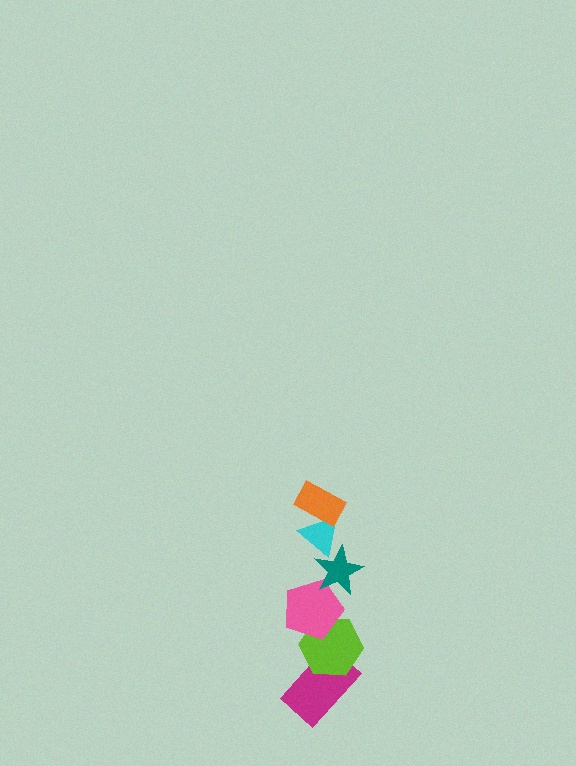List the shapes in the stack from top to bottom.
From top to bottom: the orange rectangle, the cyan triangle, the teal star, the pink pentagon, the lime hexagon, the magenta rectangle.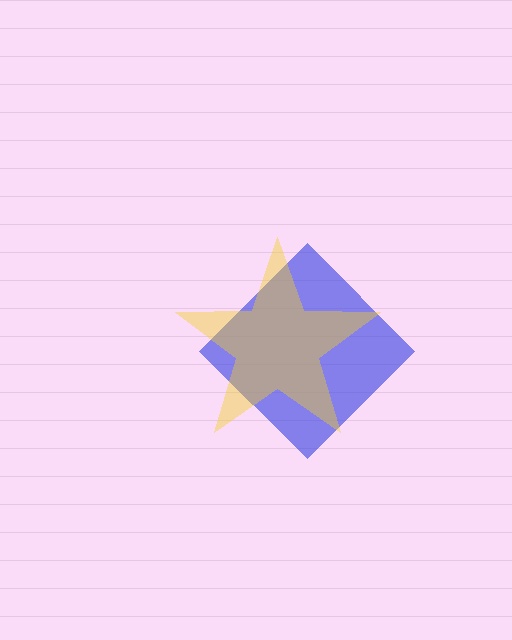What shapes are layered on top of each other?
The layered shapes are: a blue diamond, a yellow star.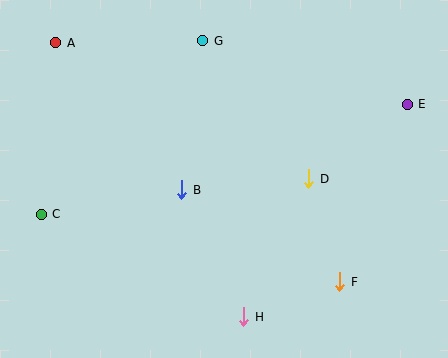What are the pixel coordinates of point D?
Point D is at (309, 179).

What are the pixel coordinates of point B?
Point B is at (182, 190).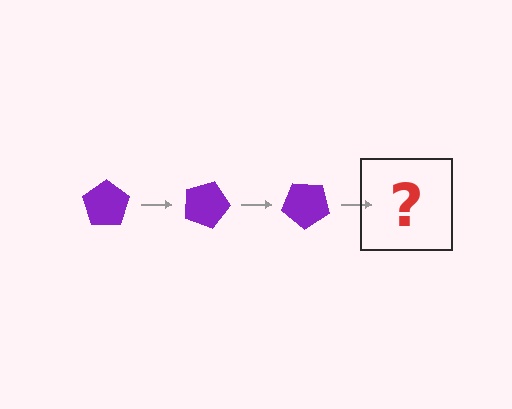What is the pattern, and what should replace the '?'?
The pattern is that the pentagon rotates 20 degrees each step. The '?' should be a purple pentagon rotated 60 degrees.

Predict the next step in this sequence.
The next step is a purple pentagon rotated 60 degrees.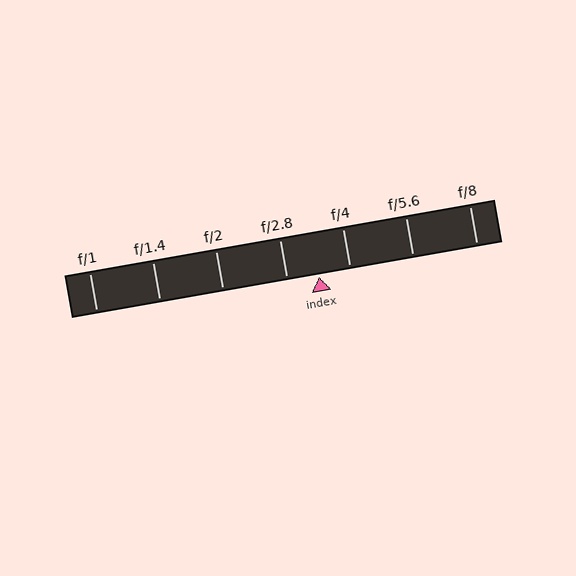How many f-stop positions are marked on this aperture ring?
There are 7 f-stop positions marked.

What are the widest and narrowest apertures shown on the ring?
The widest aperture shown is f/1 and the narrowest is f/8.